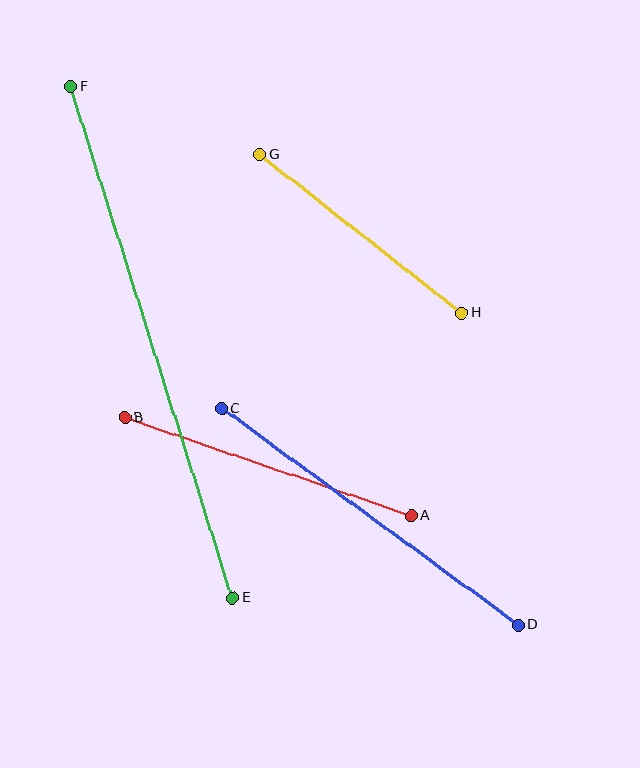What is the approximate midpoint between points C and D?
The midpoint is at approximately (370, 517) pixels.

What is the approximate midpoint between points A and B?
The midpoint is at approximately (268, 467) pixels.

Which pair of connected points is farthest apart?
Points E and F are farthest apart.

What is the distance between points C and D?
The distance is approximately 367 pixels.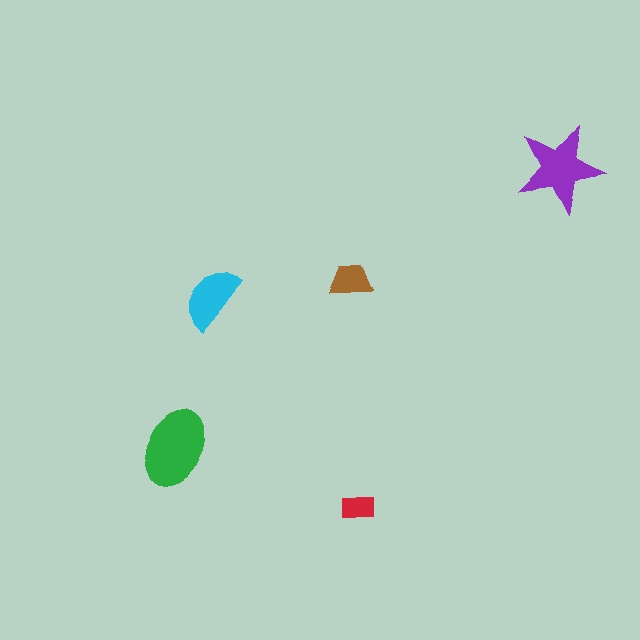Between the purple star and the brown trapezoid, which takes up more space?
The purple star.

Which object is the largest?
The green ellipse.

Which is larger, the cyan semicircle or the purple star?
The purple star.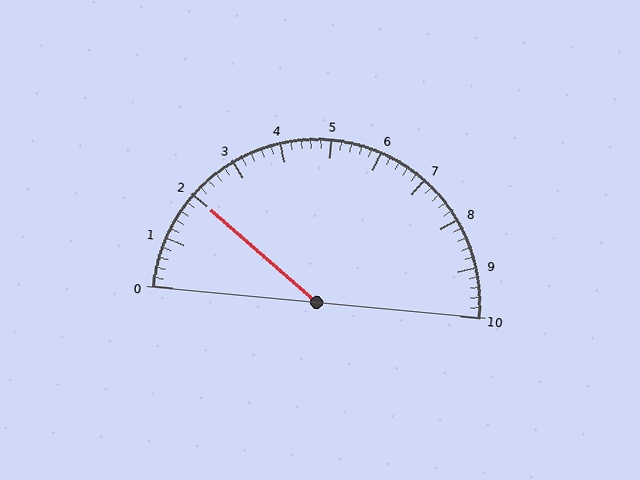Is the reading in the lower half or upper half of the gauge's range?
The reading is in the lower half of the range (0 to 10).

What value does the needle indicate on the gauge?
The needle indicates approximately 2.0.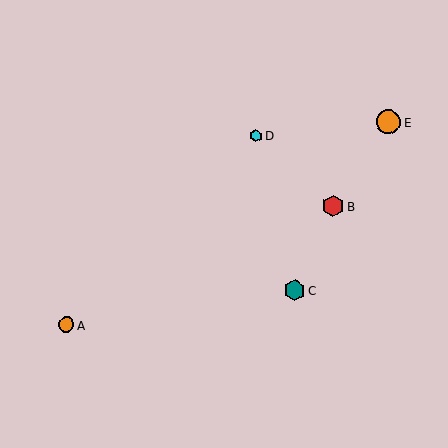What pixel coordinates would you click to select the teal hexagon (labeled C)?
Click at (294, 290) to select the teal hexagon C.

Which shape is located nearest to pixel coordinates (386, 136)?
The orange circle (labeled E) at (388, 122) is nearest to that location.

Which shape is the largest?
The orange circle (labeled E) is the largest.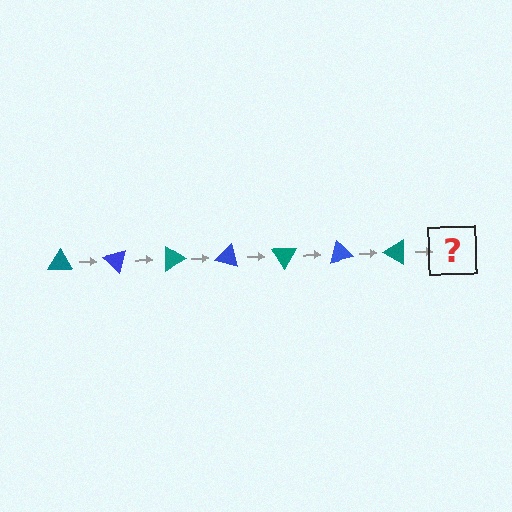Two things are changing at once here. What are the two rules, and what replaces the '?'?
The two rules are that it rotates 45 degrees each step and the color cycles through teal and blue. The '?' should be a blue triangle, rotated 315 degrees from the start.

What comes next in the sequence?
The next element should be a blue triangle, rotated 315 degrees from the start.